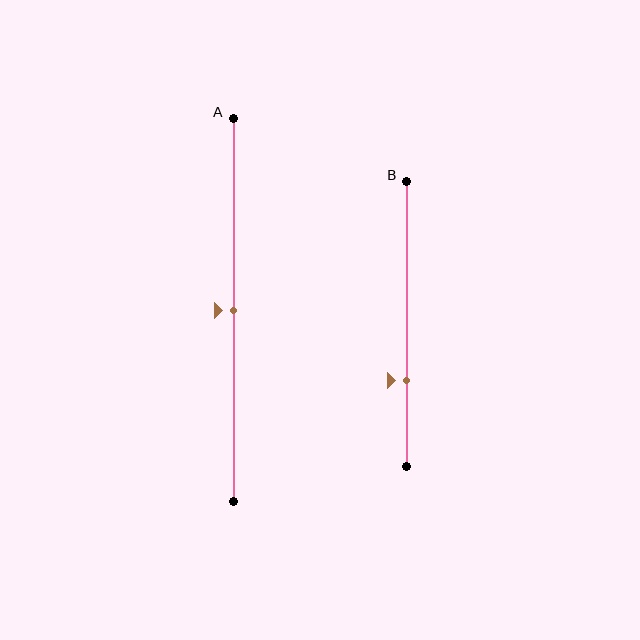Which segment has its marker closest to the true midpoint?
Segment A has its marker closest to the true midpoint.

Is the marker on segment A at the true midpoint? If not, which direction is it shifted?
Yes, the marker on segment A is at the true midpoint.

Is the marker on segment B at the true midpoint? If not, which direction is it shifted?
No, the marker on segment B is shifted downward by about 20% of the segment length.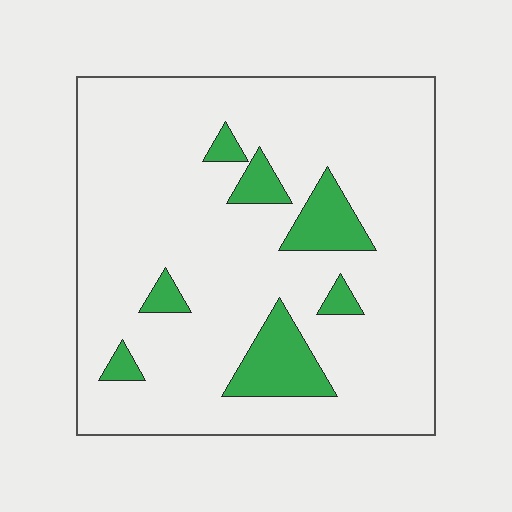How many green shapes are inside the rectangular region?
7.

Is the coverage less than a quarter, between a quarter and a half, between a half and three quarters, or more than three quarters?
Less than a quarter.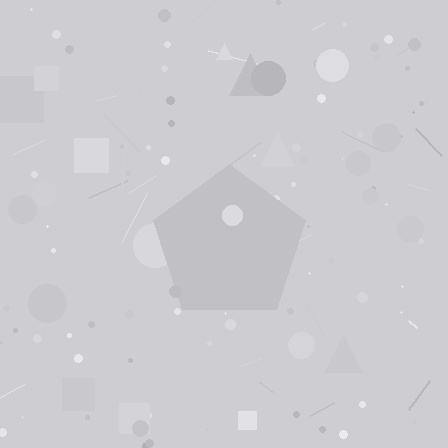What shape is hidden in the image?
A pentagon is hidden in the image.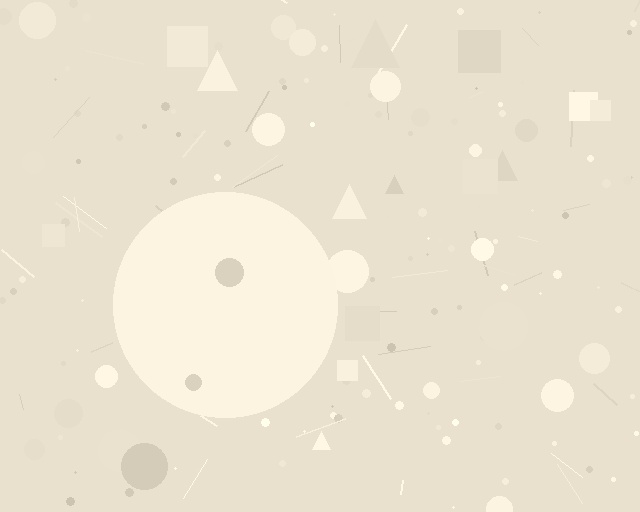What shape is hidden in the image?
A circle is hidden in the image.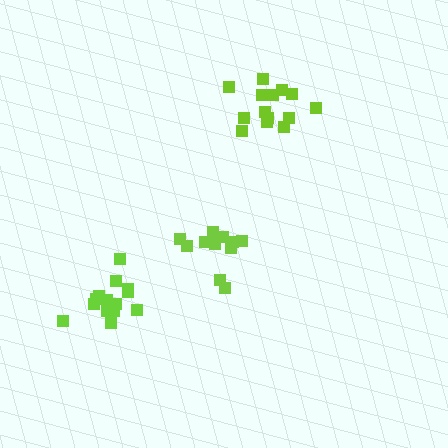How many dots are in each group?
Group 1: 11 dots, Group 2: 14 dots, Group 3: 15 dots (40 total).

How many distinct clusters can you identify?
There are 3 distinct clusters.